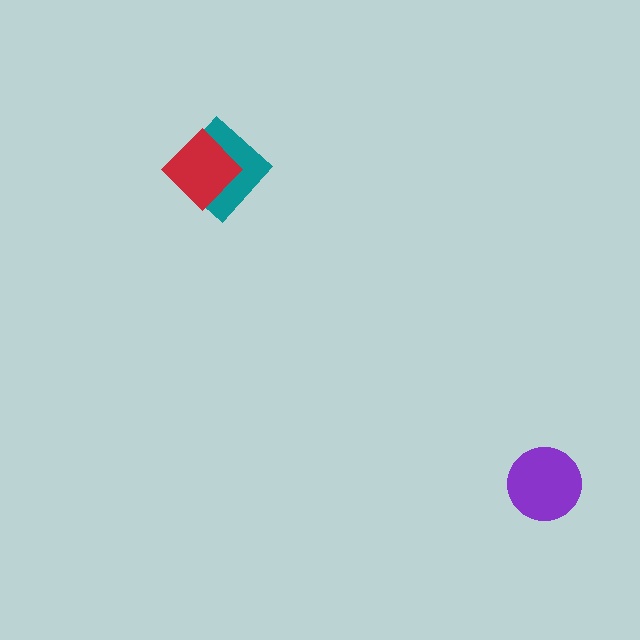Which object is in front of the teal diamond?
The red diamond is in front of the teal diamond.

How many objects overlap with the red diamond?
1 object overlaps with the red diamond.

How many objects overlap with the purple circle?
0 objects overlap with the purple circle.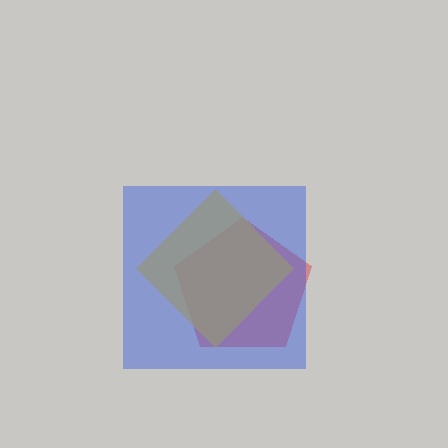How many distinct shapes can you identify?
There are 3 distinct shapes: a red pentagon, a yellow diamond, a blue square.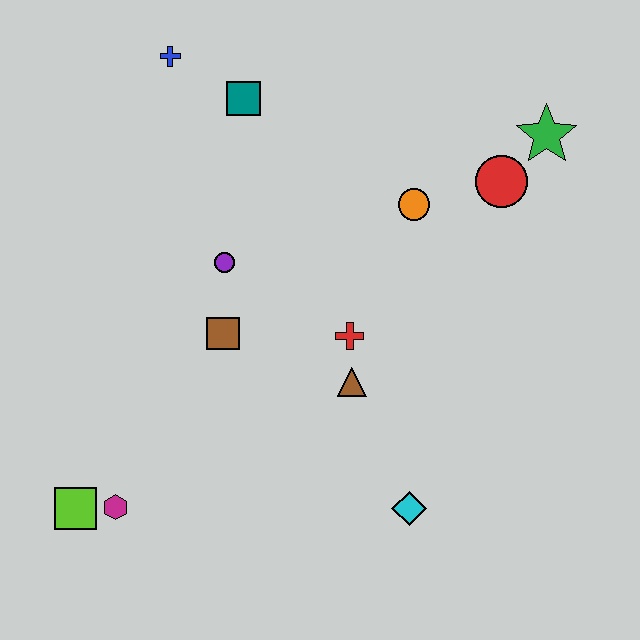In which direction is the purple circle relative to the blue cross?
The purple circle is below the blue cross.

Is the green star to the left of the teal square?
No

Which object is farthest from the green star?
The lime square is farthest from the green star.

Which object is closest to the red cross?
The brown triangle is closest to the red cross.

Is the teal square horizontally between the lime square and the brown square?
No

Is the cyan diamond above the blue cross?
No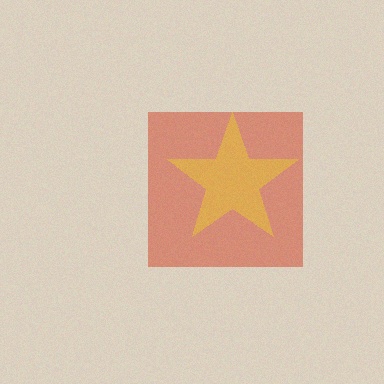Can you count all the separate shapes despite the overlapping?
Yes, there are 2 separate shapes.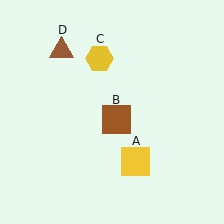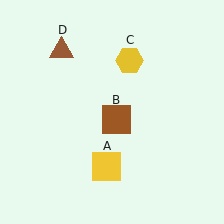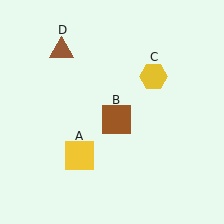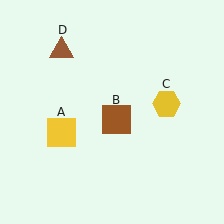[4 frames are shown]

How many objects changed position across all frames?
2 objects changed position: yellow square (object A), yellow hexagon (object C).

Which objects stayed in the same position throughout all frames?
Brown square (object B) and brown triangle (object D) remained stationary.